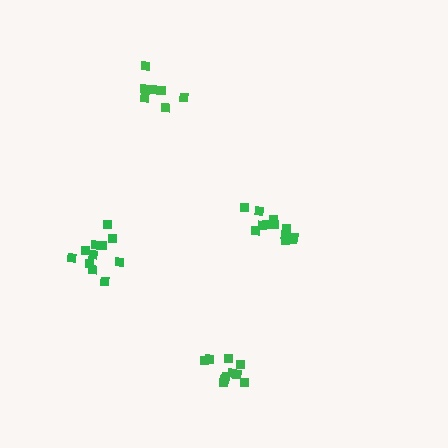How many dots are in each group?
Group 1: 12 dots, Group 2: 8 dots, Group 3: 10 dots, Group 4: 11 dots (41 total).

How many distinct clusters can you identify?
There are 4 distinct clusters.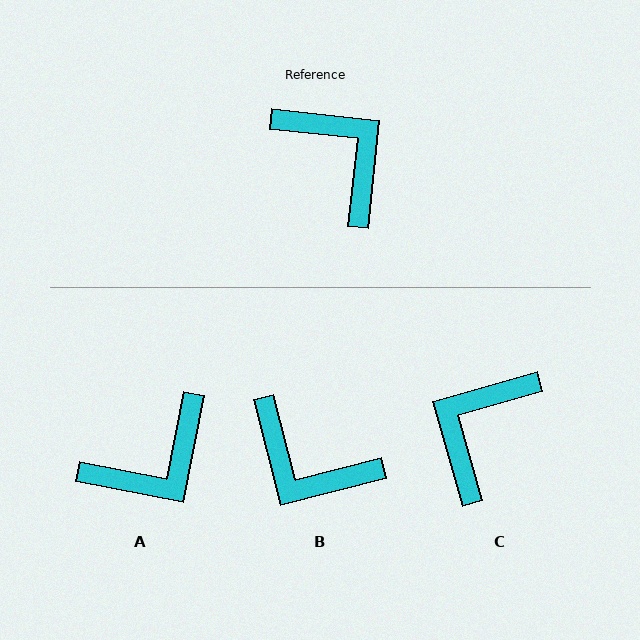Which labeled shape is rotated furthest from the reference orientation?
B, about 160 degrees away.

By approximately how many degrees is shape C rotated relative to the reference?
Approximately 112 degrees counter-clockwise.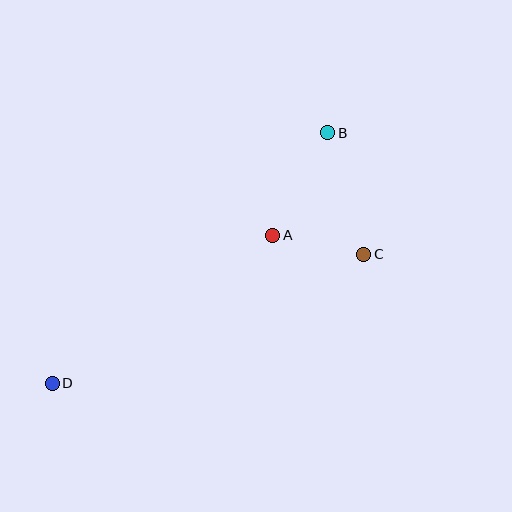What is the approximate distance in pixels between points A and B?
The distance between A and B is approximately 116 pixels.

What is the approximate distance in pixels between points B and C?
The distance between B and C is approximately 127 pixels.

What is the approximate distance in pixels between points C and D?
The distance between C and D is approximately 337 pixels.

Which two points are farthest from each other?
Points B and D are farthest from each other.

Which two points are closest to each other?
Points A and C are closest to each other.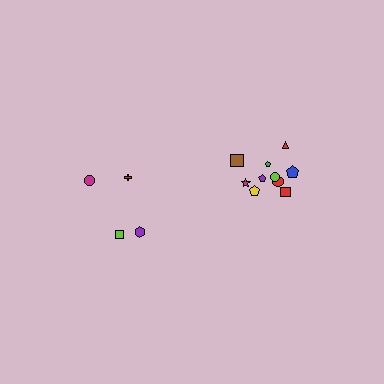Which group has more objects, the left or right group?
The right group.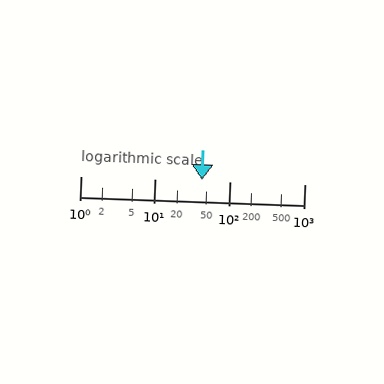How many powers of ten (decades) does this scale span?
The scale spans 3 decades, from 1 to 1000.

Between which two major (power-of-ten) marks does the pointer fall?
The pointer is between 10 and 100.